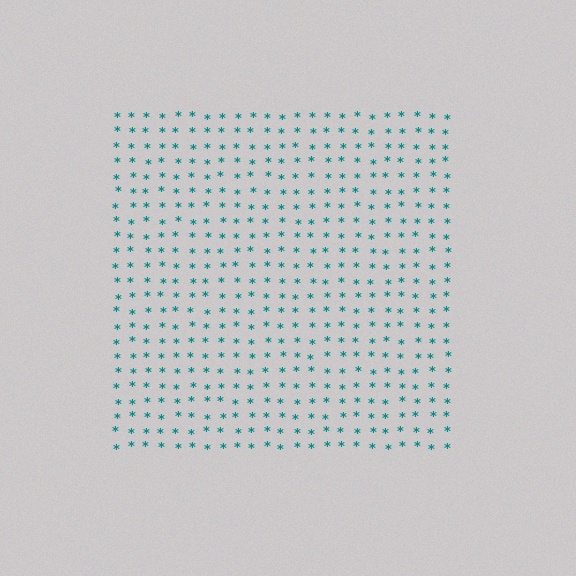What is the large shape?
The large shape is a square.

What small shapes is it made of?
It is made of small asterisks.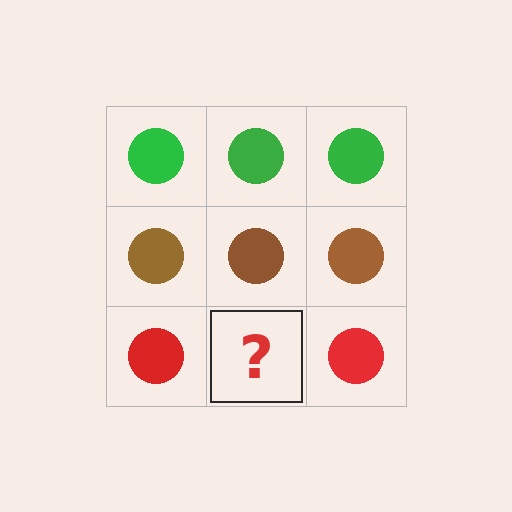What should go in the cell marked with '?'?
The missing cell should contain a red circle.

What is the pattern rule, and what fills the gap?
The rule is that each row has a consistent color. The gap should be filled with a red circle.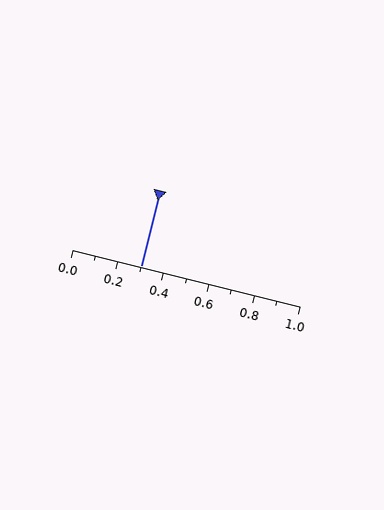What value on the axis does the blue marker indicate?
The marker indicates approximately 0.3.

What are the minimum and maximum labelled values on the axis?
The axis runs from 0.0 to 1.0.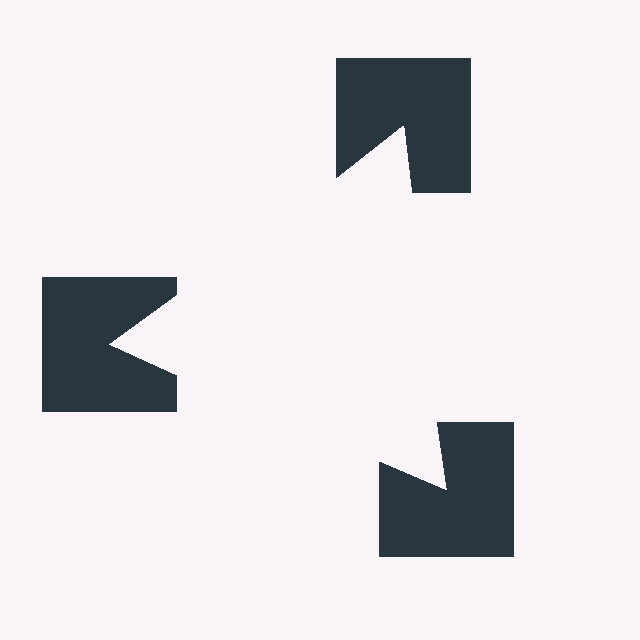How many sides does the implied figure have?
3 sides.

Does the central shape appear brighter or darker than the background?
It typically appears slightly brighter than the background, even though no actual brightness change is drawn.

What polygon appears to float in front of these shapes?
An illusory triangle — its edges are inferred from the aligned wedge cuts in the notched squares, not physically drawn.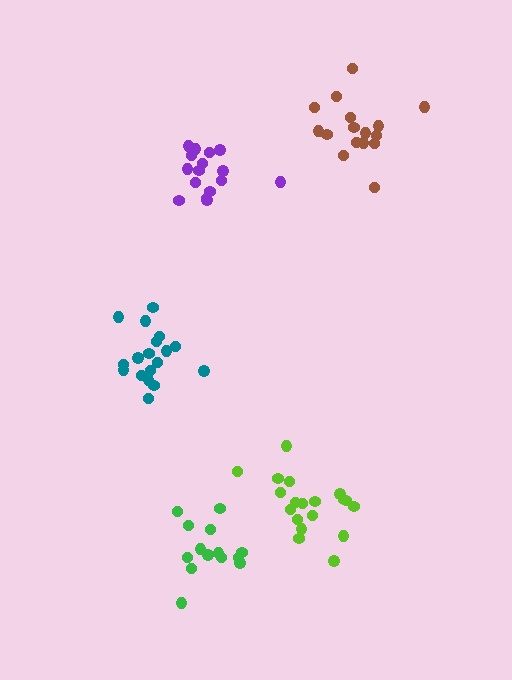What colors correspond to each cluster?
The clusters are colored: purple, brown, lime, teal, green.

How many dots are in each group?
Group 1: 16 dots, Group 2: 16 dots, Group 3: 19 dots, Group 4: 18 dots, Group 5: 14 dots (83 total).